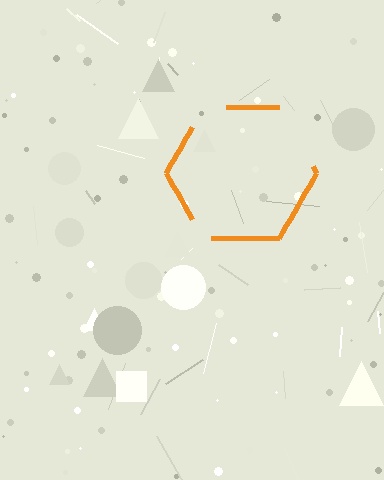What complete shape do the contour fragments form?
The contour fragments form a hexagon.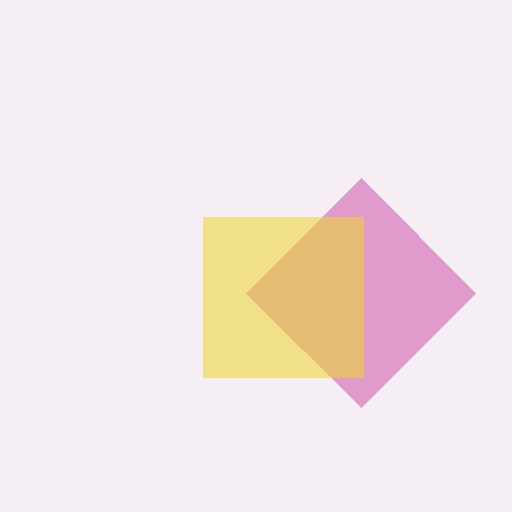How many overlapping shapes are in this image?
There are 2 overlapping shapes in the image.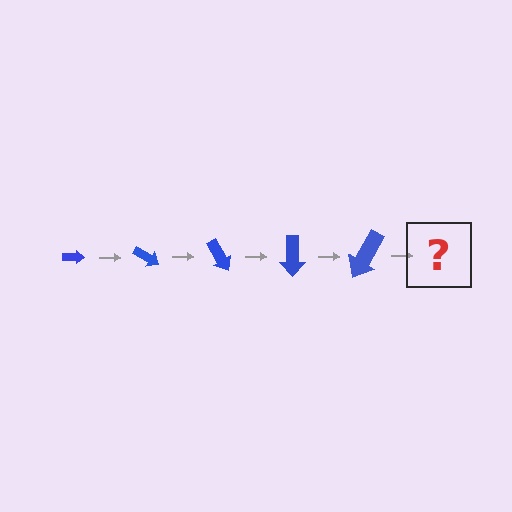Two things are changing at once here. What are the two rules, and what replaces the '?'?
The two rules are that the arrow grows larger each step and it rotates 30 degrees each step. The '?' should be an arrow, larger than the previous one and rotated 150 degrees from the start.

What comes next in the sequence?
The next element should be an arrow, larger than the previous one and rotated 150 degrees from the start.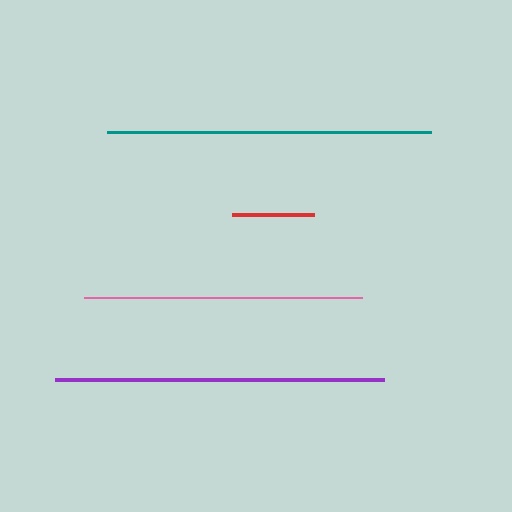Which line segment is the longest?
The purple line is the longest at approximately 329 pixels.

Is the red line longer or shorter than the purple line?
The purple line is longer than the red line.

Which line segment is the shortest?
The red line is the shortest at approximately 82 pixels.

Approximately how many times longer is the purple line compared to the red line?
The purple line is approximately 4.0 times the length of the red line.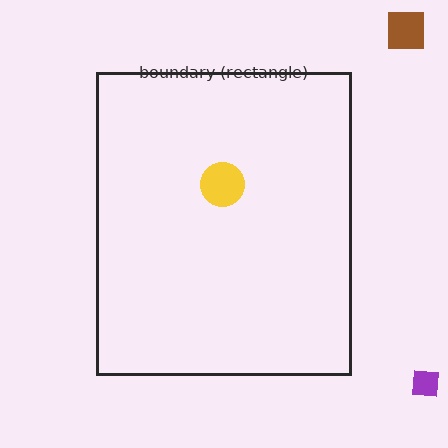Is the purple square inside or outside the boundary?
Outside.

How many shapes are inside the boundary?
1 inside, 2 outside.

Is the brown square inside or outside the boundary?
Outside.